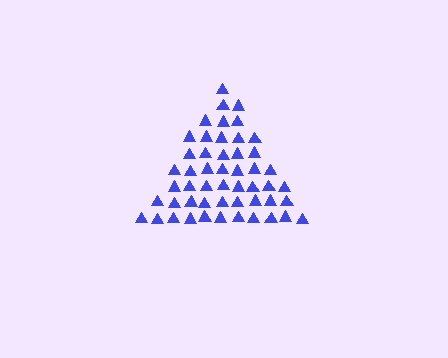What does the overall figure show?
The overall figure shows a triangle.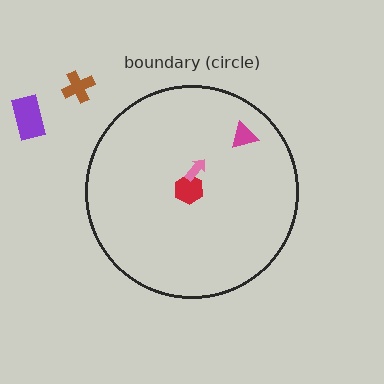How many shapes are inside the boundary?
3 inside, 2 outside.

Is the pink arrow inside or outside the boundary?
Inside.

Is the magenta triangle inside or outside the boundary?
Inside.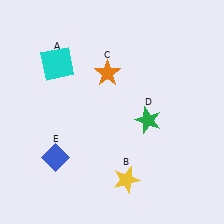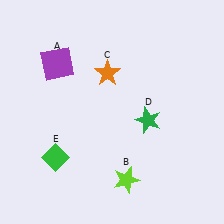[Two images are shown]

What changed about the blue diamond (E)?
In Image 1, E is blue. In Image 2, it changed to green.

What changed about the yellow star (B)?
In Image 1, B is yellow. In Image 2, it changed to lime.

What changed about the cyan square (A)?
In Image 1, A is cyan. In Image 2, it changed to purple.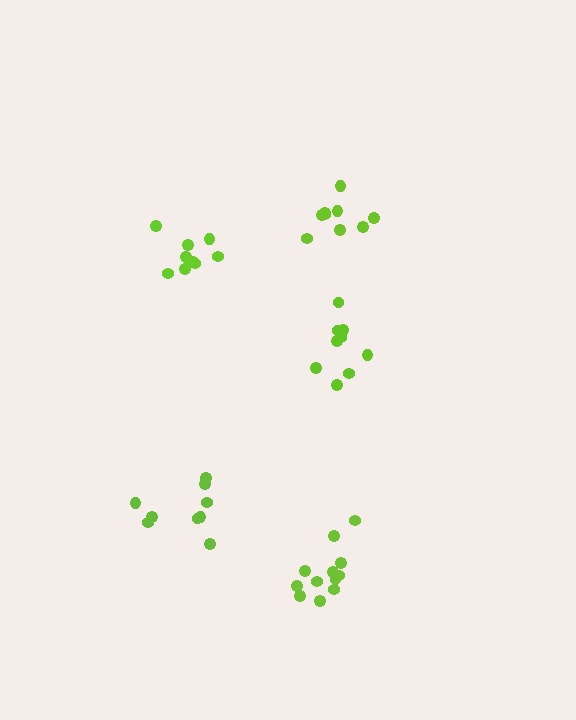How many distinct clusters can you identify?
There are 5 distinct clusters.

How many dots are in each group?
Group 1: 9 dots, Group 2: 9 dots, Group 3: 12 dots, Group 4: 10 dots, Group 5: 9 dots (49 total).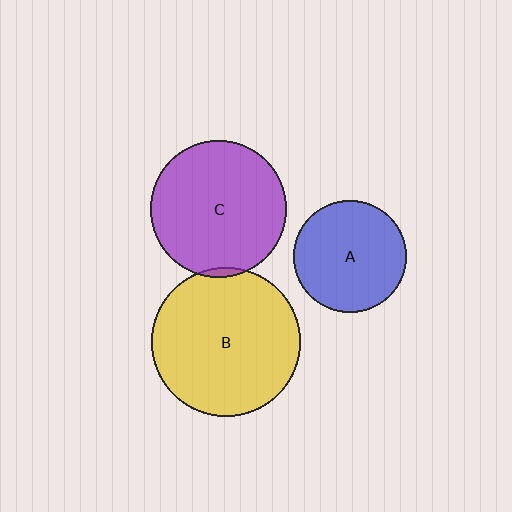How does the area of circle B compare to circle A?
Approximately 1.7 times.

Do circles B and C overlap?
Yes.